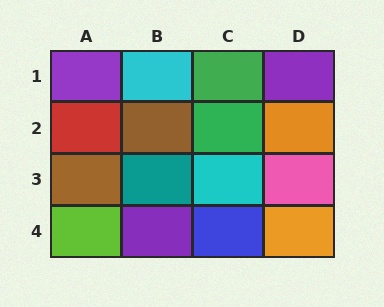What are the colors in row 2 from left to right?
Red, brown, green, orange.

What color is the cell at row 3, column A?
Brown.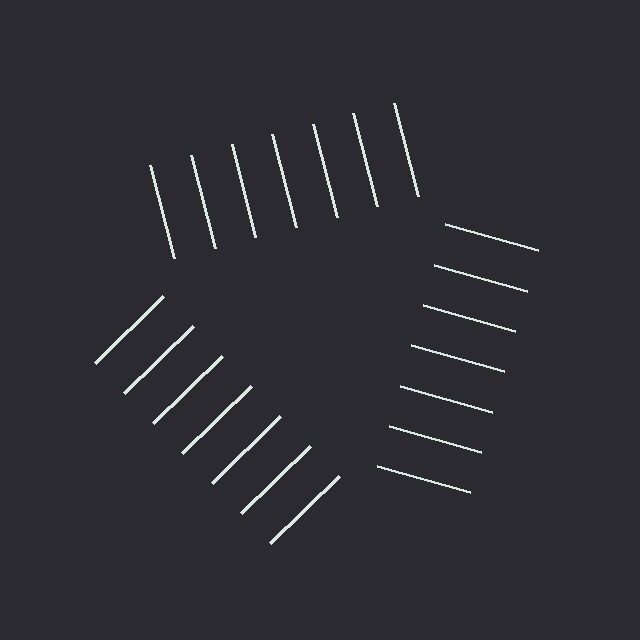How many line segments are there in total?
21 — 7 along each of the 3 edges.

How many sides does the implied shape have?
3 sides — the line-ends trace a triangle.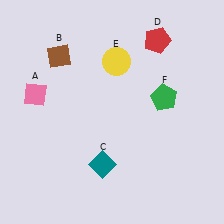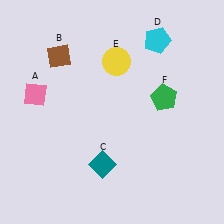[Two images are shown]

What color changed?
The pentagon (D) changed from red in Image 1 to cyan in Image 2.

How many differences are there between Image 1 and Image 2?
There is 1 difference between the two images.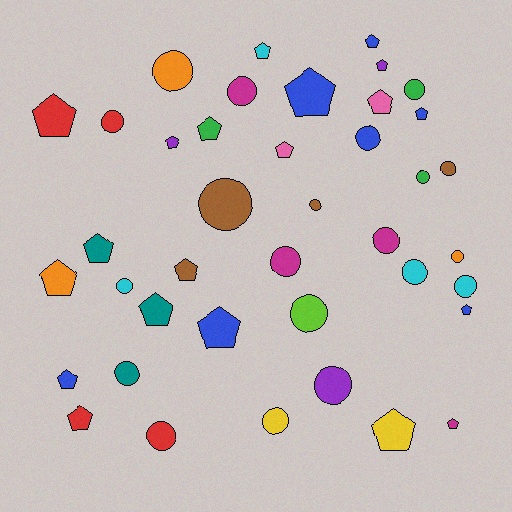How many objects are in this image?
There are 40 objects.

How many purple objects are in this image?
There are 3 purple objects.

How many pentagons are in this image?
There are 20 pentagons.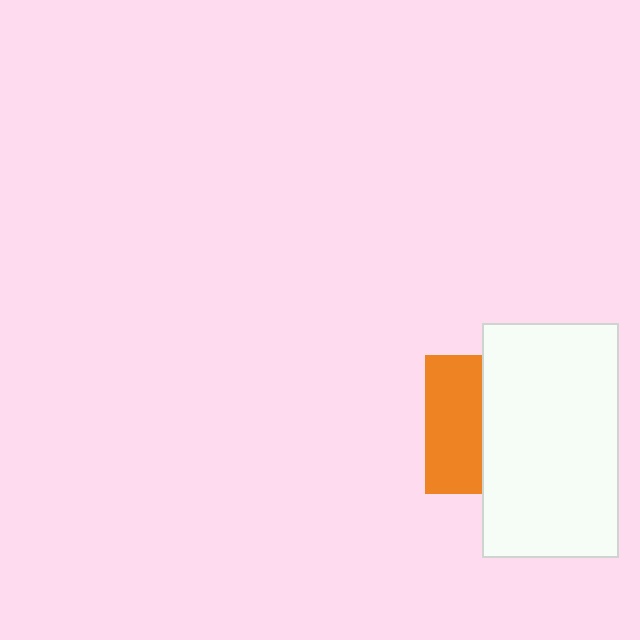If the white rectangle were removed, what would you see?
You would see the complete orange square.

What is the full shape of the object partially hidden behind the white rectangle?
The partially hidden object is an orange square.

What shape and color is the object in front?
The object in front is a white rectangle.